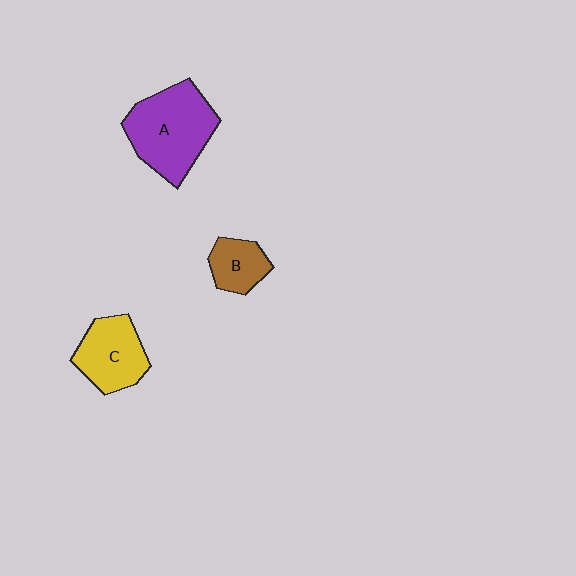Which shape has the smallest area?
Shape B (brown).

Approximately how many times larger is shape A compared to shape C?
Approximately 1.5 times.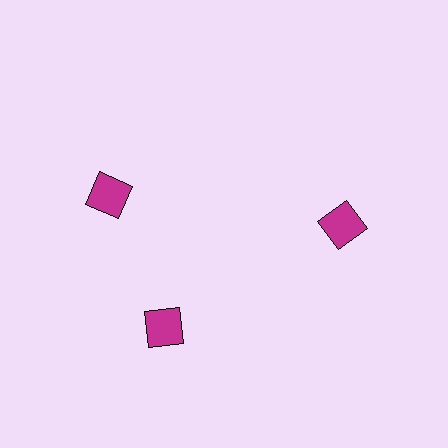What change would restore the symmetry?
The symmetry would be restored by rotating it back into even spacing with its neighbors so that all 3 squares sit at equal angles and equal distance from the center.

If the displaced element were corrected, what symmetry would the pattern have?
It would have 3-fold rotational symmetry — the pattern would map onto itself every 120 degrees.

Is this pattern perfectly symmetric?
No. The 3 magenta squares are arranged in a ring, but one element near the 11 o'clock position is rotated out of alignment along the ring, breaking the 3-fold rotational symmetry.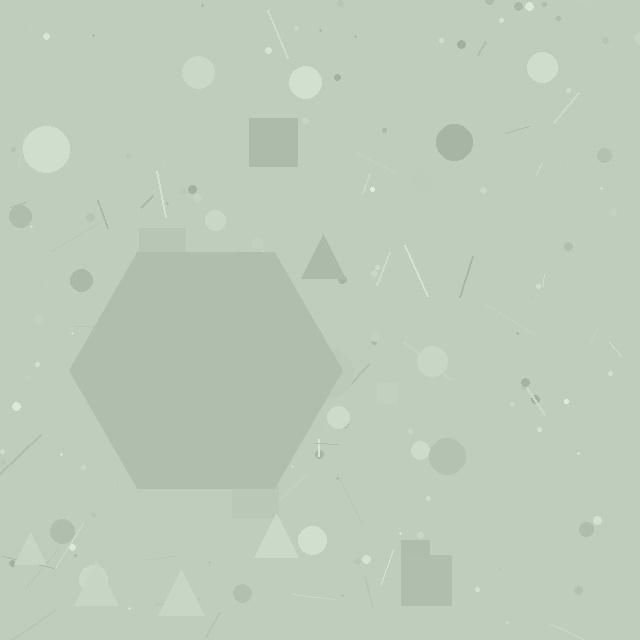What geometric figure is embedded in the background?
A hexagon is embedded in the background.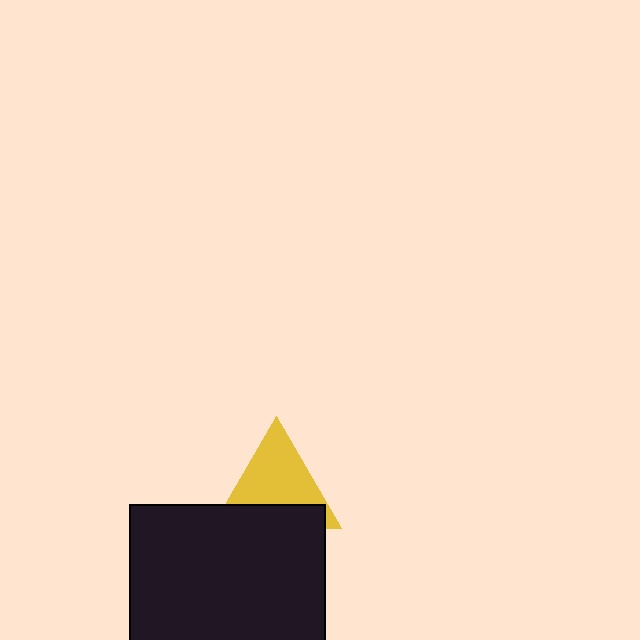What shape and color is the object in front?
The object in front is a black square.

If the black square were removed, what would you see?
You would see the complete yellow triangle.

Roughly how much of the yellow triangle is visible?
About half of it is visible (roughly 63%).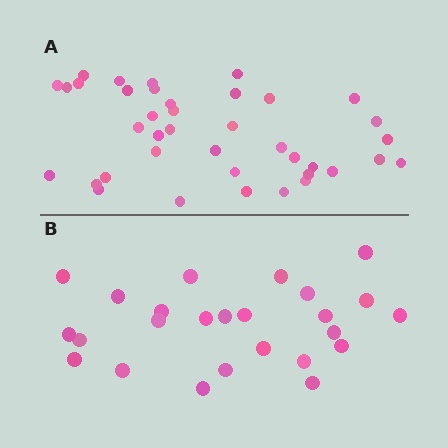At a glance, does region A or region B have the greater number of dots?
Region A (the top region) has more dots.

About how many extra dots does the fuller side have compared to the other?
Region A has approximately 15 more dots than region B.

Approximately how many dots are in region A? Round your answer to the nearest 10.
About 40 dots. (The exact count is 39, which rounds to 40.)